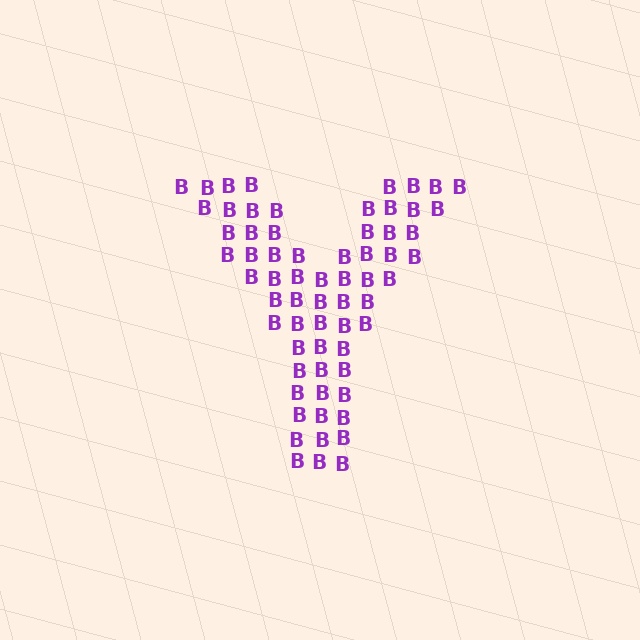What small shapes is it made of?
It is made of small letter B's.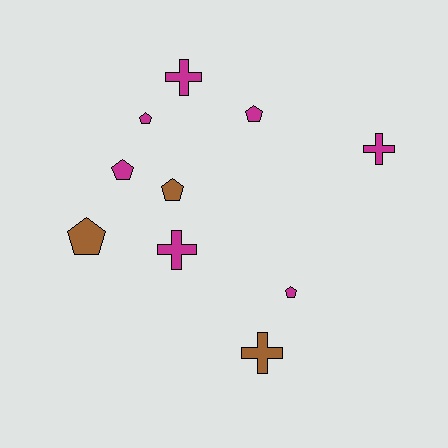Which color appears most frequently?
Magenta, with 7 objects.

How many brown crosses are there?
There is 1 brown cross.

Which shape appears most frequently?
Pentagon, with 6 objects.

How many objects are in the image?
There are 10 objects.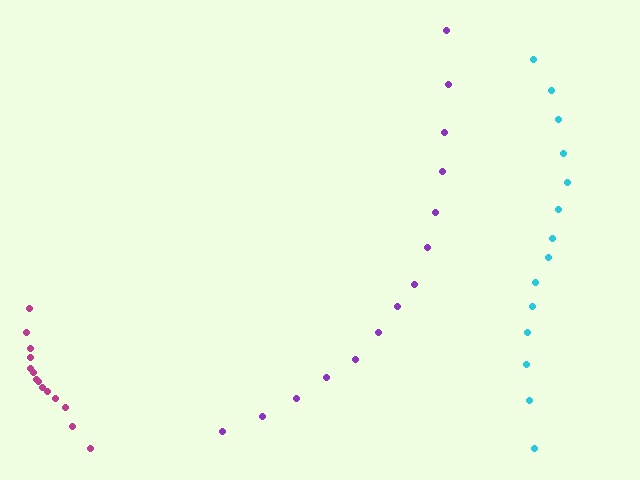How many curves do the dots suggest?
There are 3 distinct paths.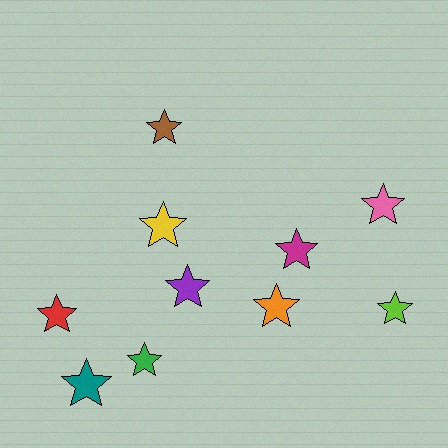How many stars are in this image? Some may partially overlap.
There are 10 stars.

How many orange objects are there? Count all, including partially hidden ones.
There is 1 orange object.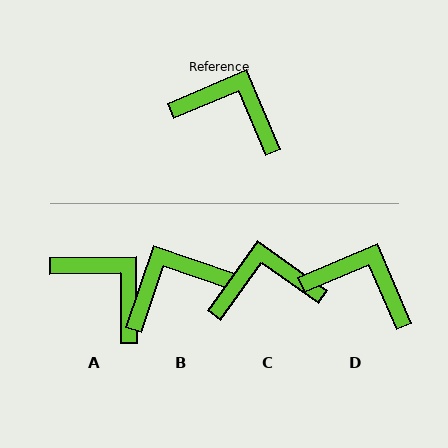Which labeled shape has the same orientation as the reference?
D.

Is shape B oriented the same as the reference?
No, it is off by about 48 degrees.